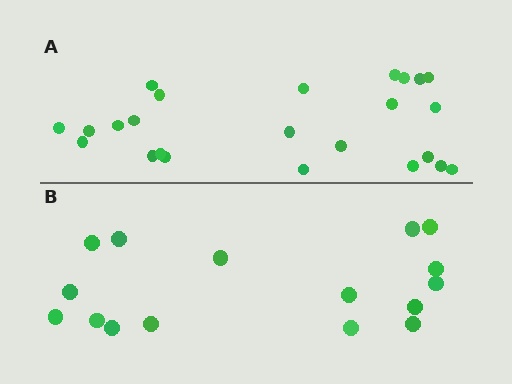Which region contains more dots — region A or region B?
Region A (the top region) has more dots.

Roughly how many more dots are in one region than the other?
Region A has roughly 8 or so more dots than region B.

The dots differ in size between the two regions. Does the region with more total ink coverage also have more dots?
No. Region B has more total ink coverage because its dots are larger, but region A actually contains more individual dots. Total area can be misleading — the number of items is what matters here.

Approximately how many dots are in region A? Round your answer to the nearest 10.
About 20 dots. (The exact count is 24, which rounds to 20.)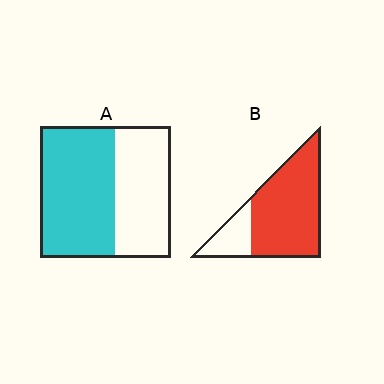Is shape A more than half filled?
Yes.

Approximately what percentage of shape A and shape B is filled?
A is approximately 55% and B is approximately 80%.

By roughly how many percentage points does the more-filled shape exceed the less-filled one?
By roughly 20 percentage points (B over A).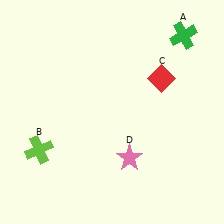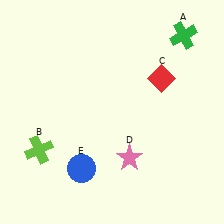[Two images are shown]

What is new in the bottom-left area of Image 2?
A blue circle (E) was added in the bottom-left area of Image 2.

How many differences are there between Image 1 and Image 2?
There is 1 difference between the two images.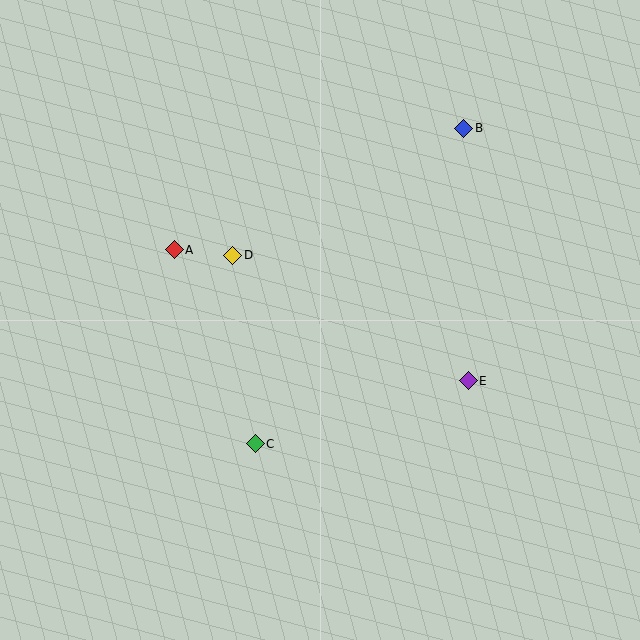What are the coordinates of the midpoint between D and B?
The midpoint between D and B is at (348, 192).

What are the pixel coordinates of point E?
Point E is at (468, 381).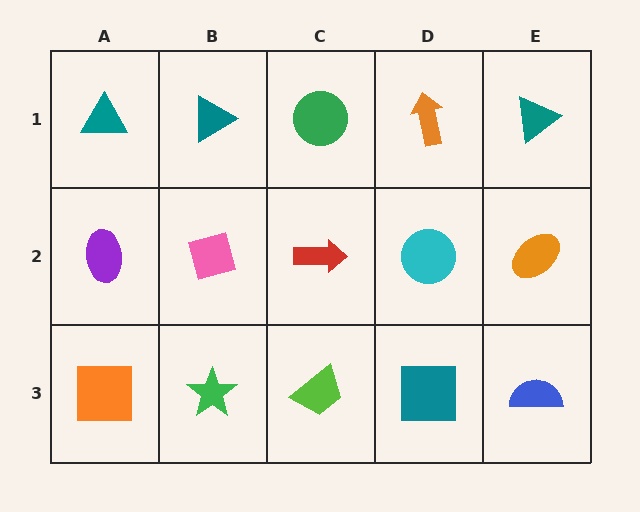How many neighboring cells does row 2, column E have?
3.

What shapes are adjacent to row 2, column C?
A green circle (row 1, column C), a lime trapezoid (row 3, column C), a pink square (row 2, column B), a cyan circle (row 2, column D).